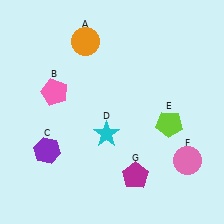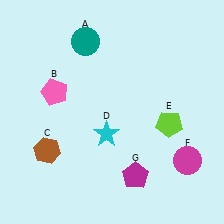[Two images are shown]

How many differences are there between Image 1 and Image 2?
There are 3 differences between the two images.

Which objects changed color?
A changed from orange to teal. C changed from purple to brown. F changed from pink to magenta.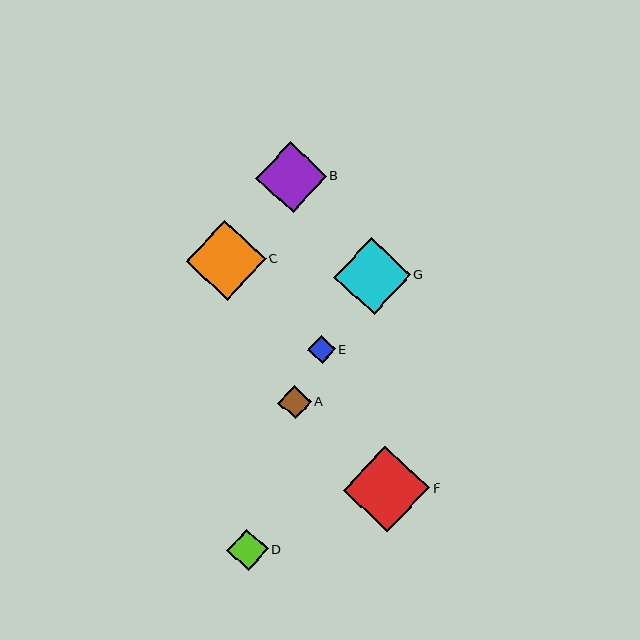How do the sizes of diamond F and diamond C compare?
Diamond F and diamond C are approximately the same size.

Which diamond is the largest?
Diamond F is the largest with a size of approximately 86 pixels.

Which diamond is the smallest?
Diamond E is the smallest with a size of approximately 28 pixels.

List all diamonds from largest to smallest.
From largest to smallest: F, C, G, B, D, A, E.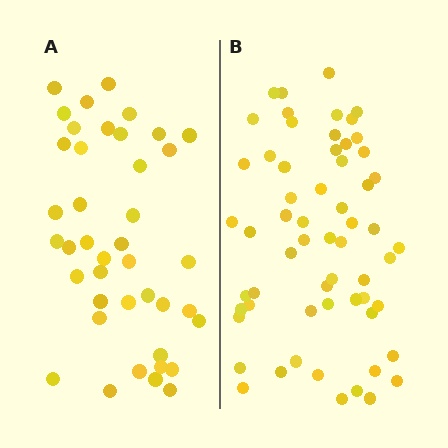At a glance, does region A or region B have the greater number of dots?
Region B (the right region) has more dots.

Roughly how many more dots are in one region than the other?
Region B has approximately 20 more dots than region A.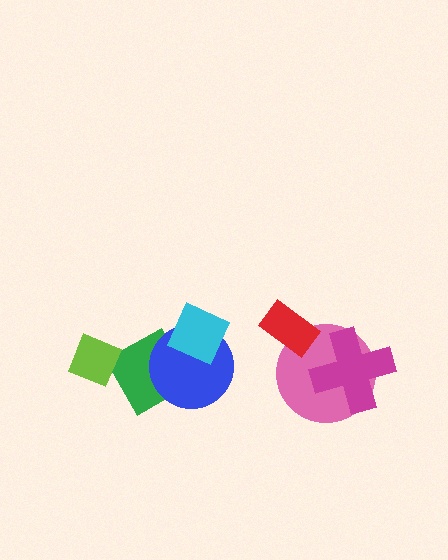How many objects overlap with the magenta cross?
1 object overlaps with the magenta cross.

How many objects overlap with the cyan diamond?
2 objects overlap with the cyan diamond.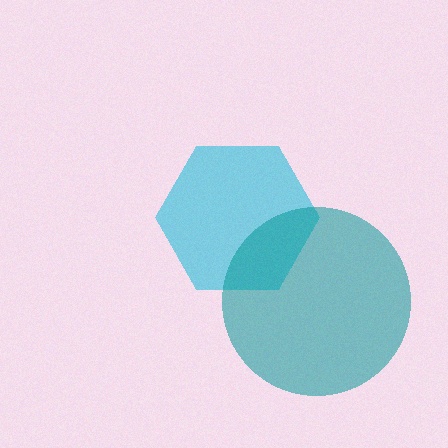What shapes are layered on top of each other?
The layered shapes are: a cyan hexagon, a teal circle.